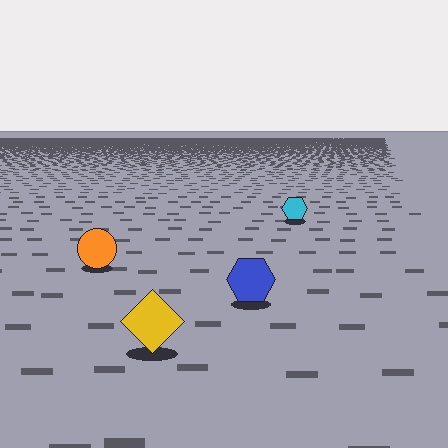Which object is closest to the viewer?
The yellow diamond is closest. The texture marks near it are larger and more spread out.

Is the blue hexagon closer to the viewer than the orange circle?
Yes. The blue hexagon is closer — you can tell from the texture gradient: the ground texture is coarser near it.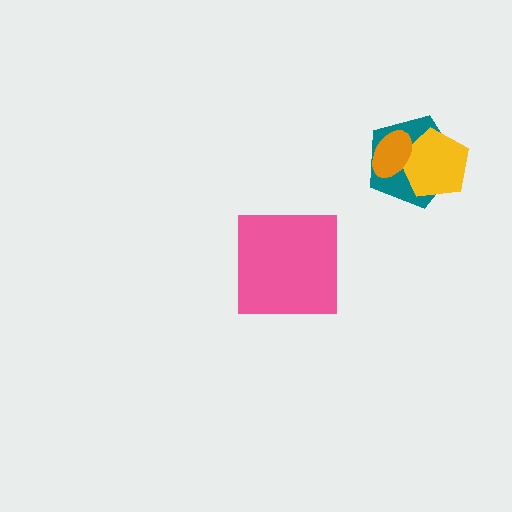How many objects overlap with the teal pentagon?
2 objects overlap with the teal pentagon.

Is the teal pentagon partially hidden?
Yes, it is partially covered by another shape.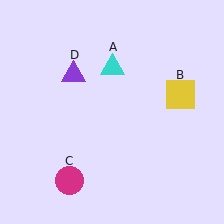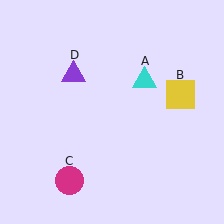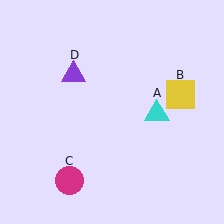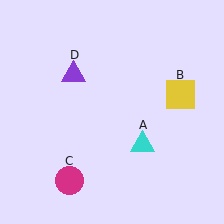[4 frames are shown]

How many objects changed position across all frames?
1 object changed position: cyan triangle (object A).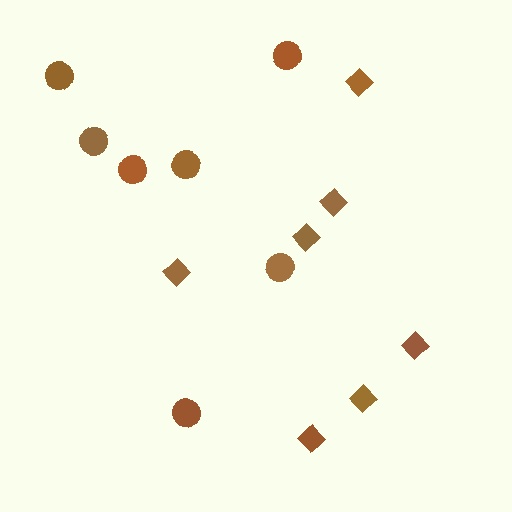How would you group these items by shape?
There are 2 groups: one group of diamonds (7) and one group of circles (7).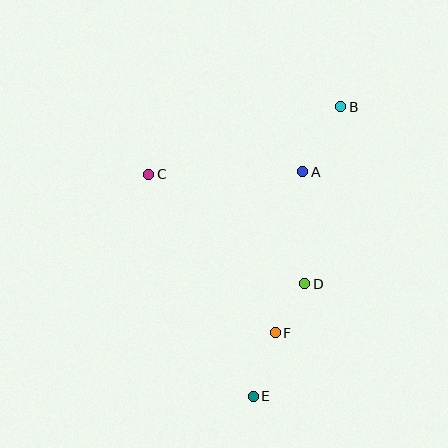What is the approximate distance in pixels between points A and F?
The distance between A and F is approximately 163 pixels.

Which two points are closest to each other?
Points D and F are closest to each other.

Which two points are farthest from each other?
Points B and E are farthest from each other.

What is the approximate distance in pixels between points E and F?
The distance between E and F is approximately 67 pixels.